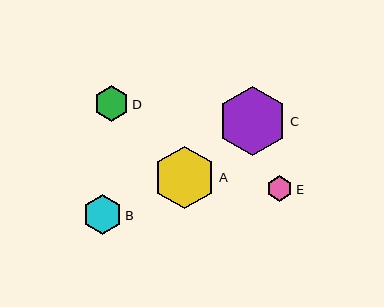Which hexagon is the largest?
Hexagon C is the largest with a size of approximately 69 pixels.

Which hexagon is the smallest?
Hexagon E is the smallest with a size of approximately 26 pixels.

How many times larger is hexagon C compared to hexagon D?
Hexagon C is approximately 1.9 times the size of hexagon D.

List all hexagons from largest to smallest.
From largest to smallest: C, A, B, D, E.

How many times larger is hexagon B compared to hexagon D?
Hexagon B is approximately 1.1 times the size of hexagon D.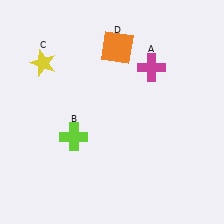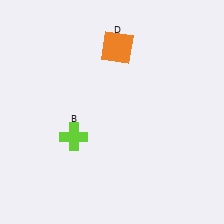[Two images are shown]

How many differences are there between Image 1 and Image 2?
There are 2 differences between the two images.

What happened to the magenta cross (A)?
The magenta cross (A) was removed in Image 2. It was in the top-right area of Image 1.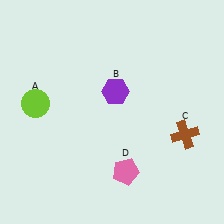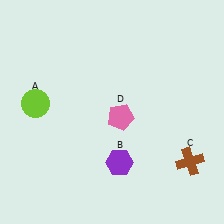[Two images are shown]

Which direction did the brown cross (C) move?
The brown cross (C) moved down.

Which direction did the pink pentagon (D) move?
The pink pentagon (D) moved up.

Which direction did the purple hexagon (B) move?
The purple hexagon (B) moved down.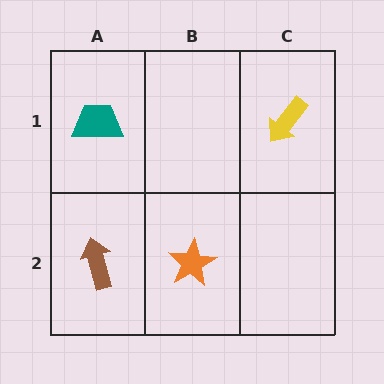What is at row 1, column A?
A teal trapezoid.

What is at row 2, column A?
A brown arrow.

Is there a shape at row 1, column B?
No, that cell is empty.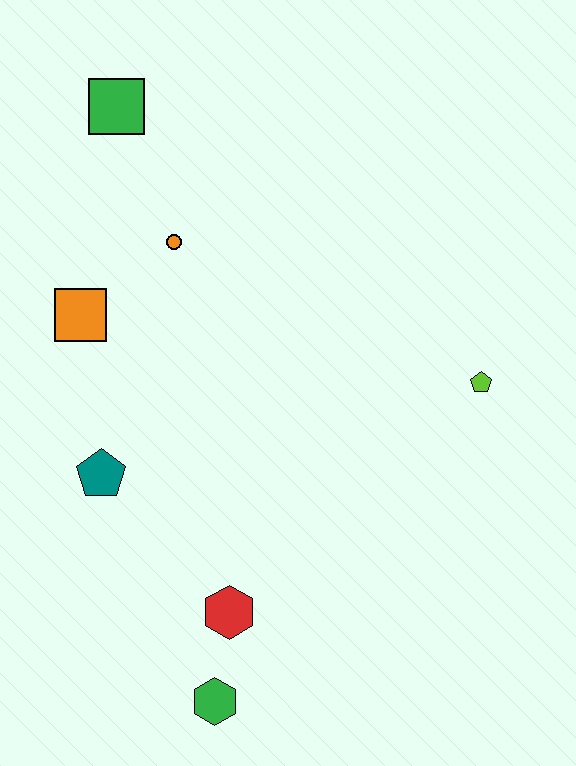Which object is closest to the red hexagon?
The green hexagon is closest to the red hexagon.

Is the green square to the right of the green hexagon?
No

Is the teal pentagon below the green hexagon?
No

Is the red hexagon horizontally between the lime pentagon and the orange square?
Yes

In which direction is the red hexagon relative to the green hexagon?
The red hexagon is above the green hexagon.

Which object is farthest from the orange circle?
The green hexagon is farthest from the orange circle.